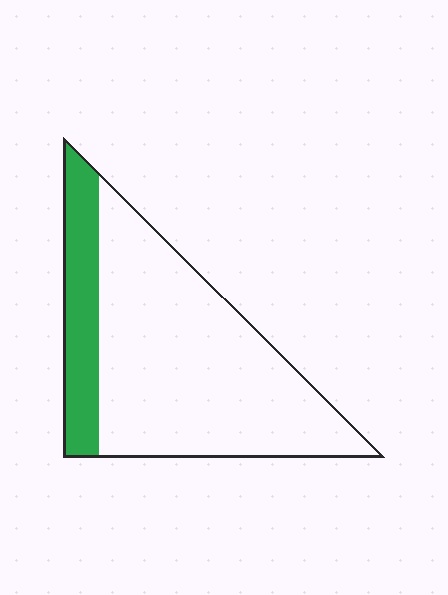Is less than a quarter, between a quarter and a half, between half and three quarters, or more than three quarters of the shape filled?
Less than a quarter.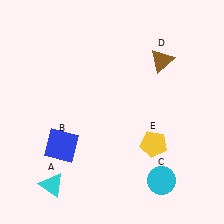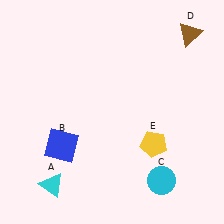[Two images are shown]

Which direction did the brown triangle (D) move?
The brown triangle (D) moved right.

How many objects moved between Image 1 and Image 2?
1 object moved between the two images.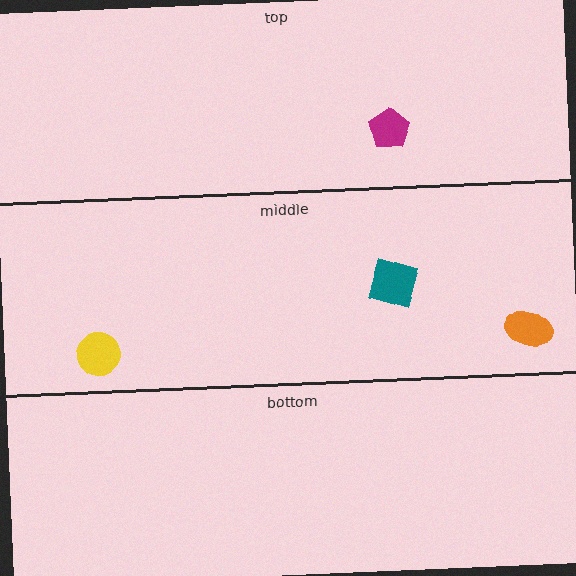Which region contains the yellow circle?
The middle region.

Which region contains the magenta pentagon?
The top region.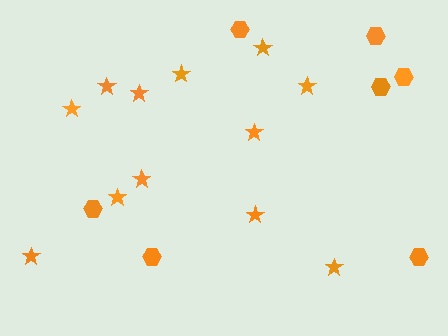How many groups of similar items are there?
There are 2 groups: one group of stars (12) and one group of hexagons (7).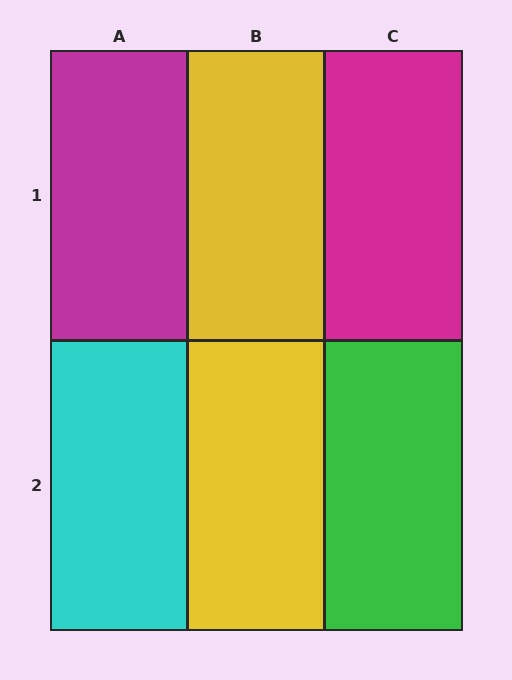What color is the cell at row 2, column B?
Yellow.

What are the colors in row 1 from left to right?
Magenta, yellow, magenta.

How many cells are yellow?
2 cells are yellow.